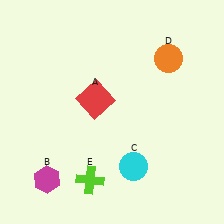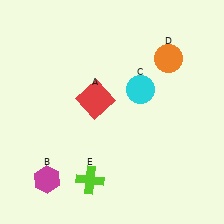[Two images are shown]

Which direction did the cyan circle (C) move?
The cyan circle (C) moved up.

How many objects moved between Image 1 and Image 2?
1 object moved between the two images.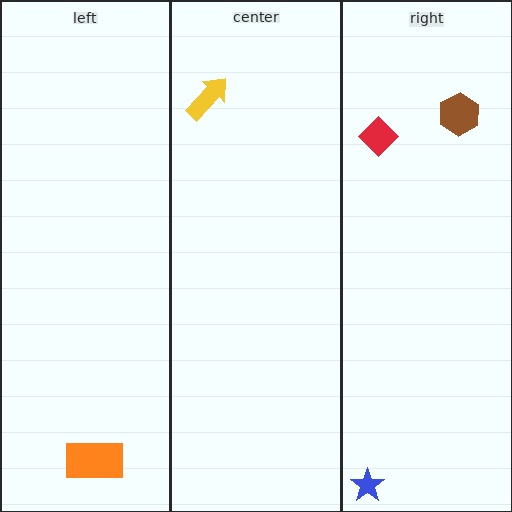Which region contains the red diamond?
The right region.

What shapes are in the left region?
The orange rectangle.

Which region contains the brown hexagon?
The right region.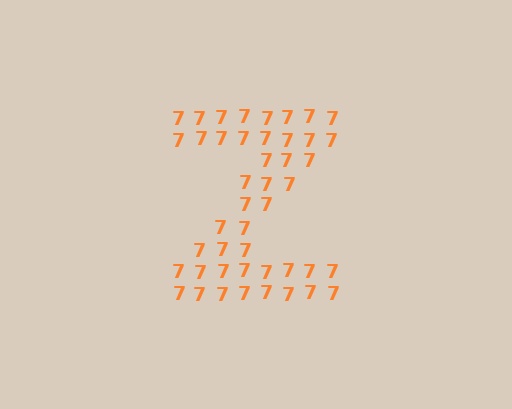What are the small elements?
The small elements are digit 7's.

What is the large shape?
The large shape is the letter Z.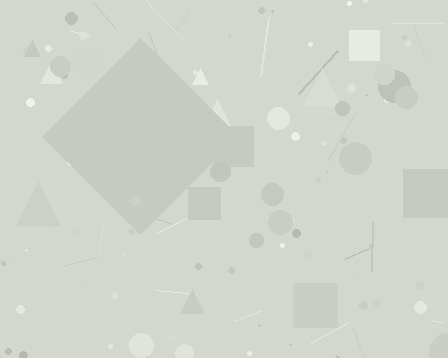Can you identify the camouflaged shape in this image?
The camouflaged shape is a diamond.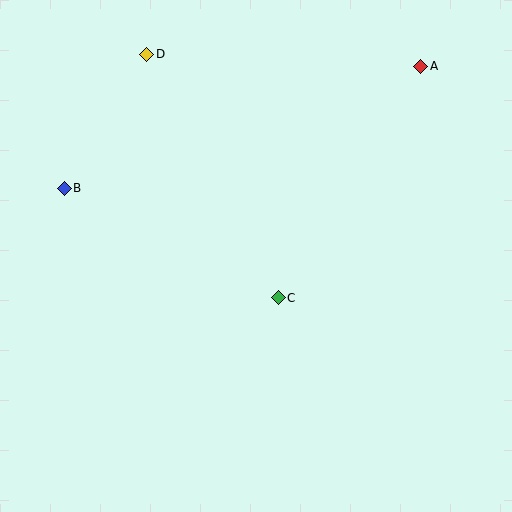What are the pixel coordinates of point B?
Point B is at (64, 188).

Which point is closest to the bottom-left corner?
Point B is closest to the bottom-left corner.